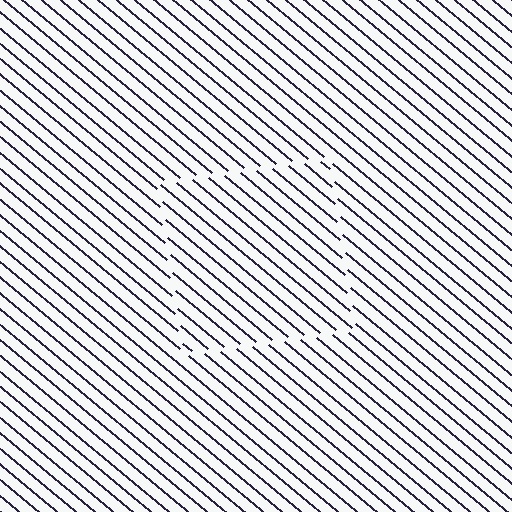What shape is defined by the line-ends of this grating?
An illusory square. The interior of the shape contains the same grating, shifted by half a period — the contour is defined by the phase discontinuity where line-ends from the inner and outer gratings abut.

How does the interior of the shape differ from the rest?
The interior of the shape contains the same grating, shifted by half a period — the contour is defined by the phase discontinuity where line-ends from the inner and outer gratings abut.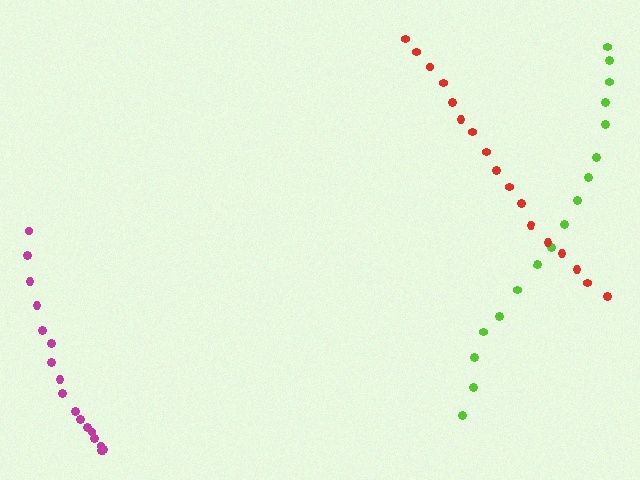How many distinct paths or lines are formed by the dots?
There are 3 distinct paths.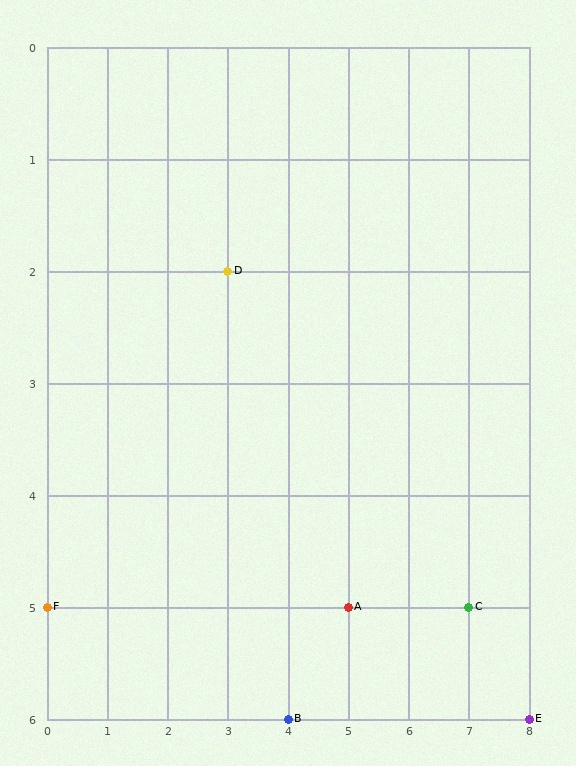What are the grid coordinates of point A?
Point A is at grid coordinates (5, 5).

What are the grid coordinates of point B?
Point B is at grid coordinates (4, 6).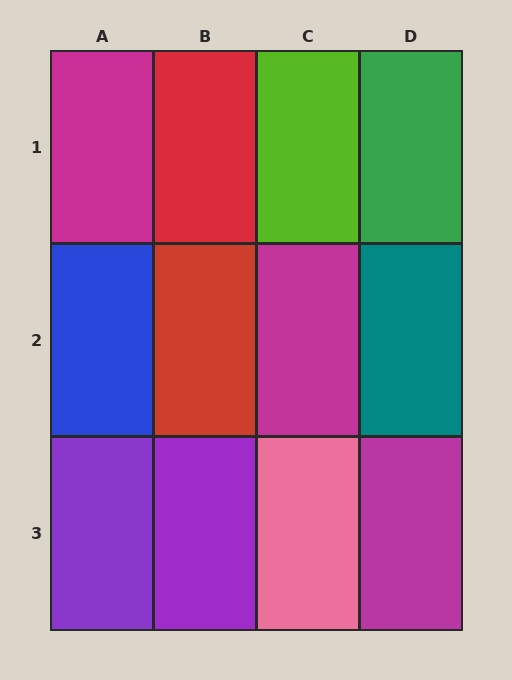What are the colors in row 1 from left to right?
Magenta, red, lime, green.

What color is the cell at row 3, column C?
Pink.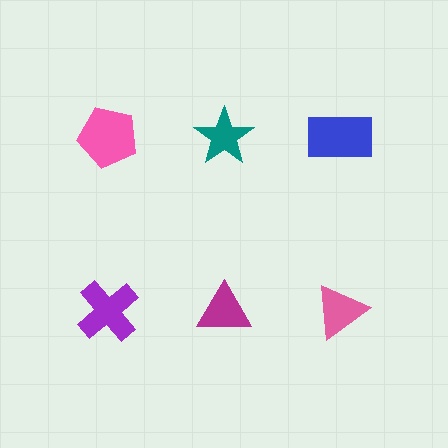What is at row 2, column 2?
A magenta triangle.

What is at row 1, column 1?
A pink pentagon.